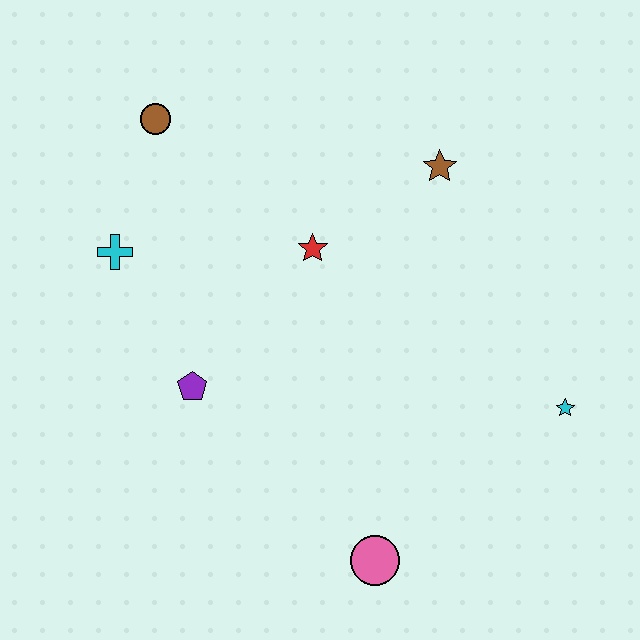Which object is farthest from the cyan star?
The brown circle is farthest from the cyan star.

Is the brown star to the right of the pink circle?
Yes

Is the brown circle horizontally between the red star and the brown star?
No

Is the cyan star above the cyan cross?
No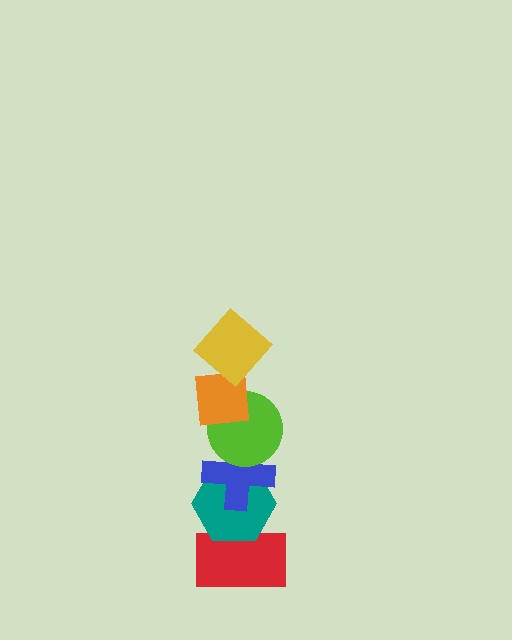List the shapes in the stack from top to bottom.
From top to bottom: the yellow diamond, the orange square, the lime circle, the blue cross, the teal hexagon, the red rectangle.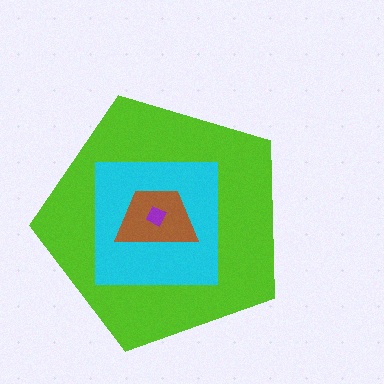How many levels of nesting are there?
4.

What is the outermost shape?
The lime pentagon.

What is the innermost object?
The purple diamond.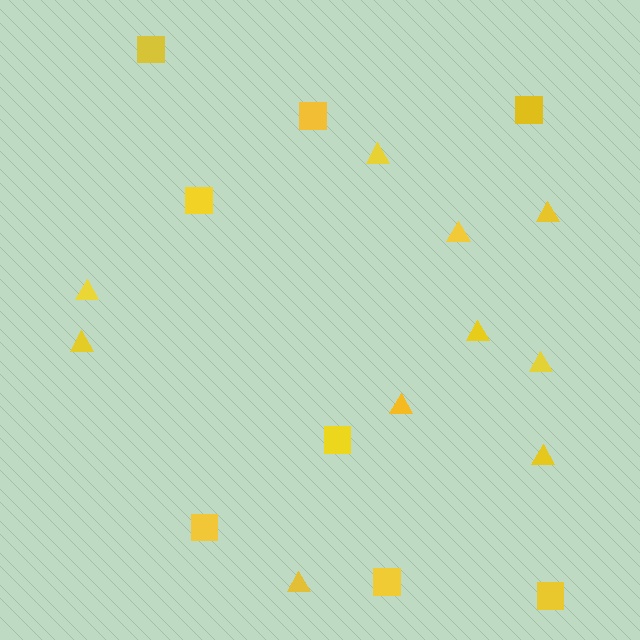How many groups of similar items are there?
There are 2 groups: one group of triangles (10) and one group of squares (8).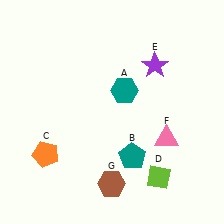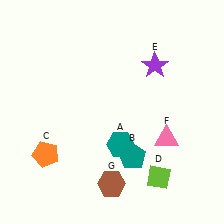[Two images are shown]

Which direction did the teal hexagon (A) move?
The teal hexagon (A) moved down.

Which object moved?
The teal hexagon (A) moved down.